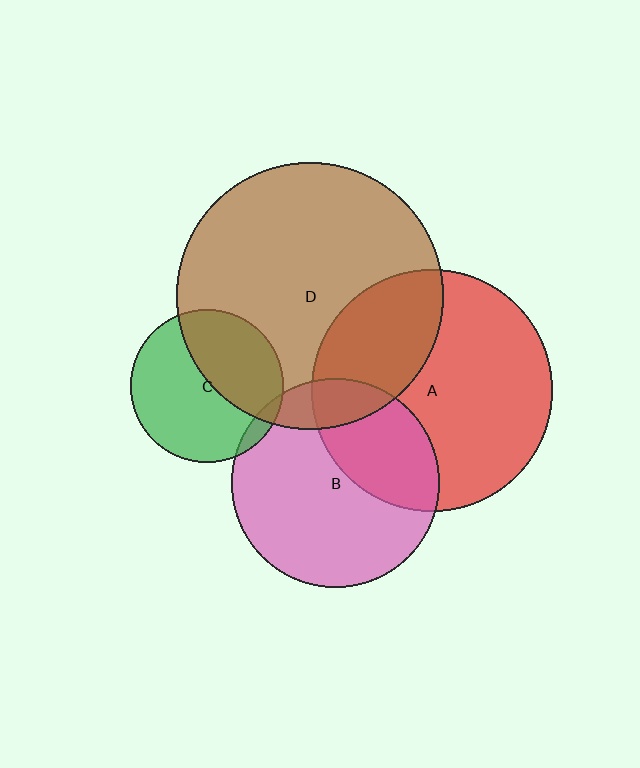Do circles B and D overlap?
Yes.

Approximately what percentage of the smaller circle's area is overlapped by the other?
Approximately 15%.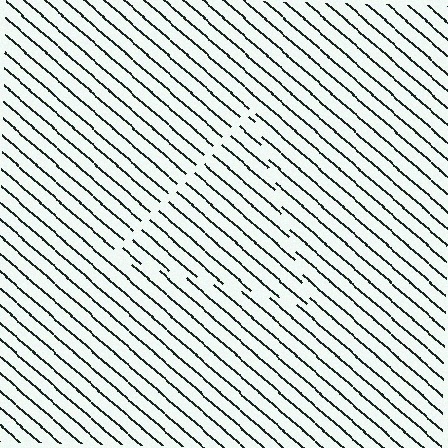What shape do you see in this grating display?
An illusory triangle. The interior of the shape contains the same grating, shifted by half a period — the contour is defined by the phase discontinuity where line-ends from the inner and outer gratings abut.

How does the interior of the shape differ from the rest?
The interior of the shape contains the same grating, shifted by half a period — the contour is defined by the phase discontinuity where line-ends from the inner and outer gratings abut.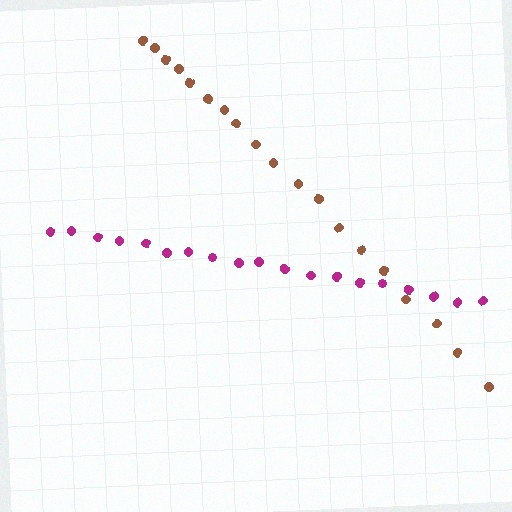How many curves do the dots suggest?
There are 2 distinct paths.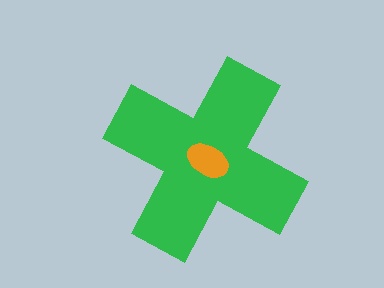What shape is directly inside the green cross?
The orange ellipse.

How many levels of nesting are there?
2.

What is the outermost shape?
The green cross.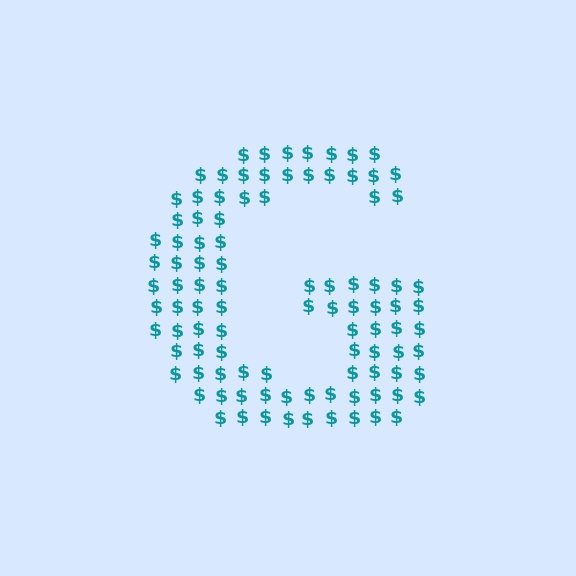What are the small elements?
The small elements are dollar signs.